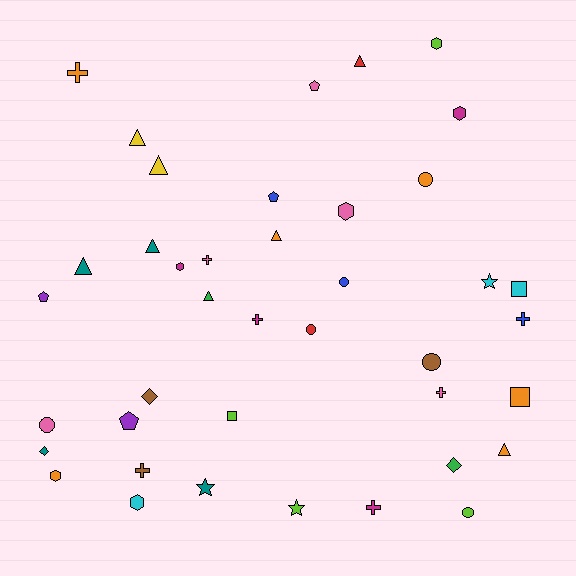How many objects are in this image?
There are 40 objects.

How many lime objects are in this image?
There are 4 lime objects.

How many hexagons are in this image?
There are 6 hexagons.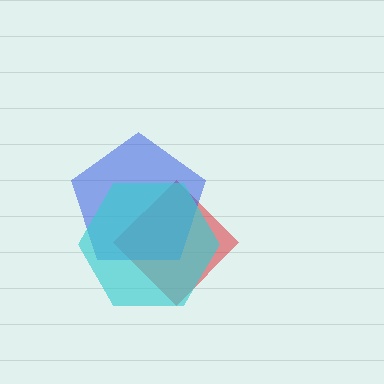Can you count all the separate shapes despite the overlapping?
Yes, there are 3 separate shapes.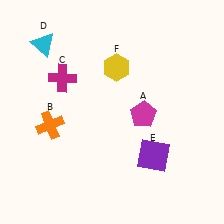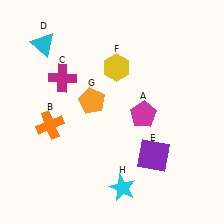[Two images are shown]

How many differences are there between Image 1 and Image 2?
There are 2 differences between the two images.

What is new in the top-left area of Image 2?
An orange pentagon (G) was added in the top-left area of Image 2.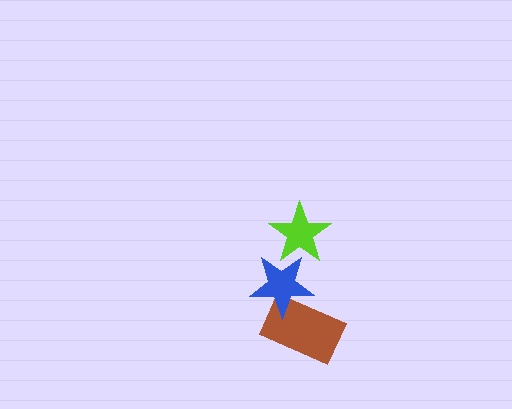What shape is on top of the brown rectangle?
The blue star is on top of the brown rectangle.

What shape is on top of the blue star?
The lime star is on top of the blue star.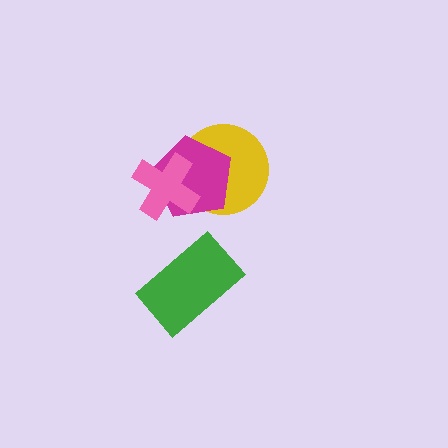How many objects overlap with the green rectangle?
0 objects overlap with the green rectangle.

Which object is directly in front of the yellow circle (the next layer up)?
The magenta pentagon is directly in front of the yellow circle.